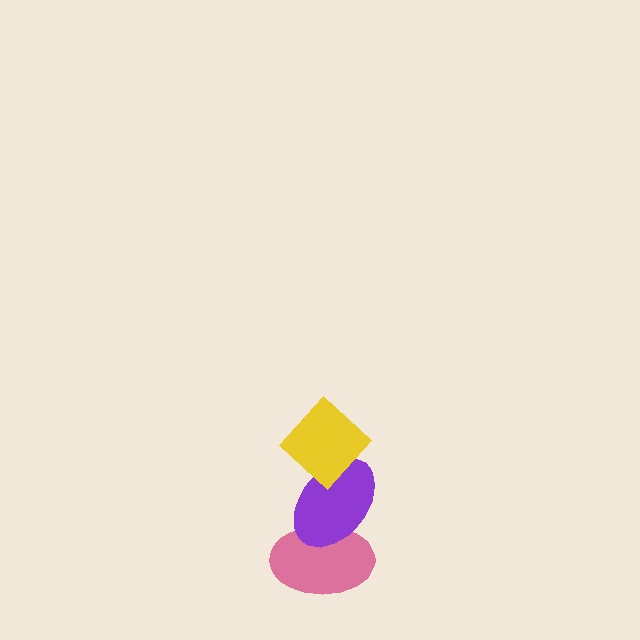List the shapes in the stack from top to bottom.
From top to bottom: the yellow diamond, the purple ellipse, the pink ellipse.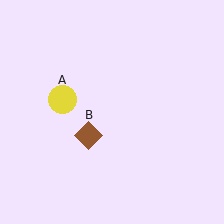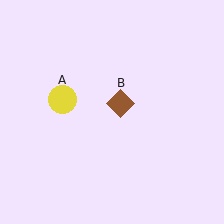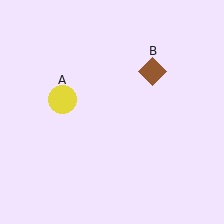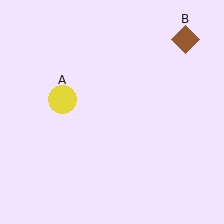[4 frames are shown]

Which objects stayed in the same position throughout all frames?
Yellow circle (object A) remained stationary.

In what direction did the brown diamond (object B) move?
The brown diamond (object B) moved up and to the right.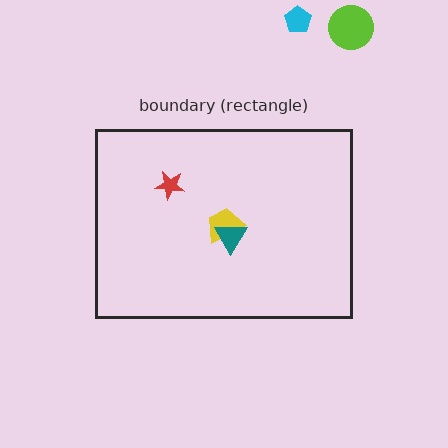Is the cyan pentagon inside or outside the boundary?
Outside.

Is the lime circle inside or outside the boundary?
Outside.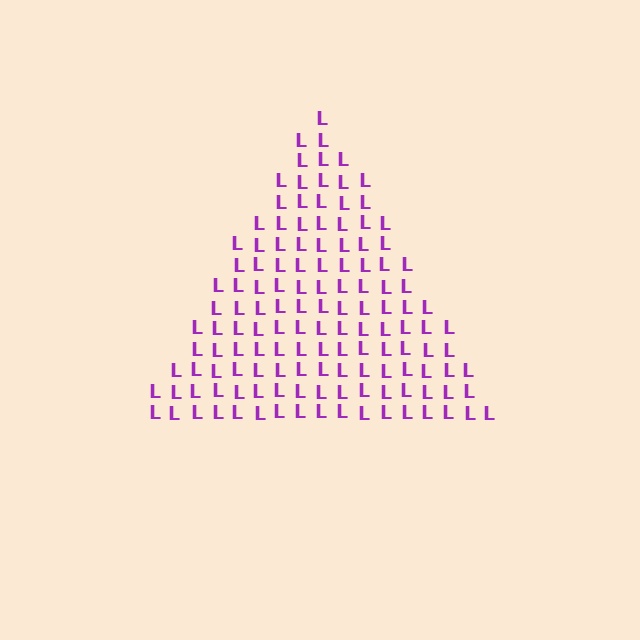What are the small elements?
The small elements are letter L's.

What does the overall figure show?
The overall figure shows a triangle.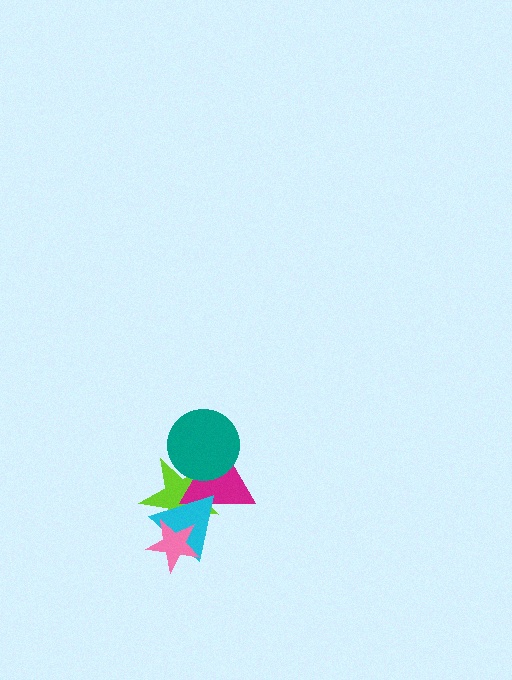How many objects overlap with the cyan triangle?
3 objects overlap with the cyan triangle.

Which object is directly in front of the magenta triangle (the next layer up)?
The cyan triangle is directly in front of the magenta triangle.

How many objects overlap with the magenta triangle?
3 objects overlap with the magenta triangle.